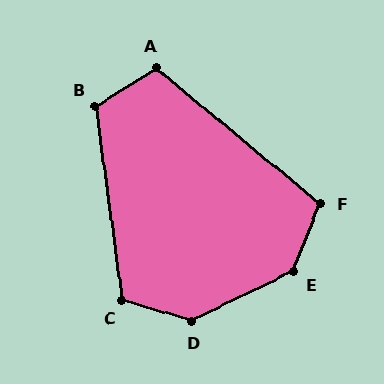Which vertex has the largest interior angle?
D, at approximately 138 degrees.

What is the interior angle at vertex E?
Approximately 138 degrees (obtuse).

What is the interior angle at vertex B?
Approximately 114 degrees (obtuse).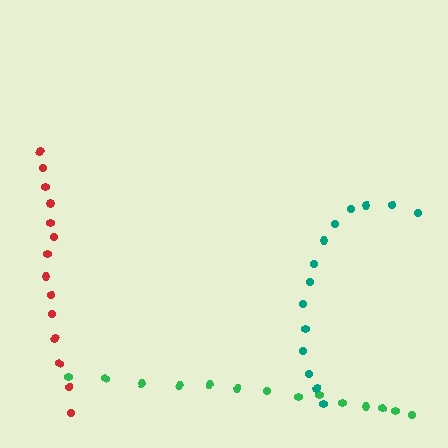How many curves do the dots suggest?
There are 3 distinct paths.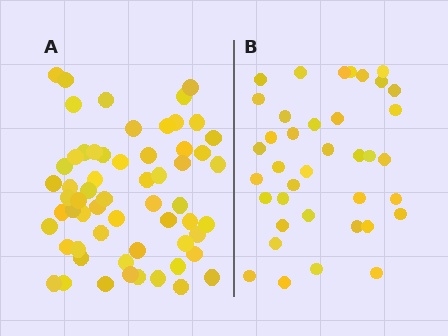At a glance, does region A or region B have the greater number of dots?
Region A (the left region) has more dots.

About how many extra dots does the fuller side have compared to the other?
Region A has approximately 20 more dots than region B.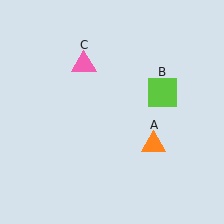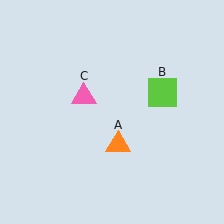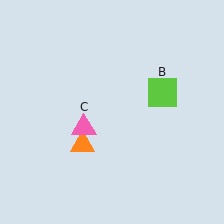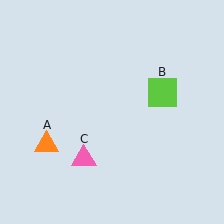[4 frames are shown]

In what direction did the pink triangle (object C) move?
The pink triangle (object C) moved down.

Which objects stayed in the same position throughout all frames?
Lime square (object B) remained stationary.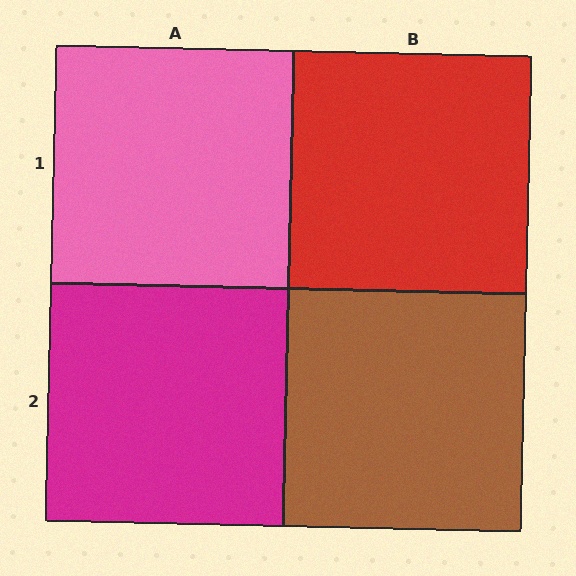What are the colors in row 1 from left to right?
Pink, red.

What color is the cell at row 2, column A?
Magenta.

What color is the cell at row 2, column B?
Brown.